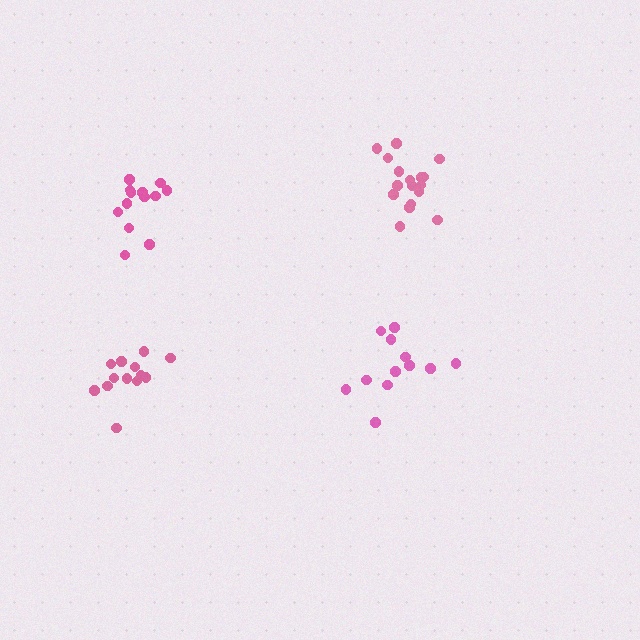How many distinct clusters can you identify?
There are 4 distinct clusters.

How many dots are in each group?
Group 1: 17 dots, Group 2: 13 dots, Group 3: 13 dots, Group 4: 12 dots (55 total).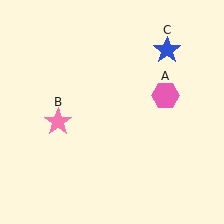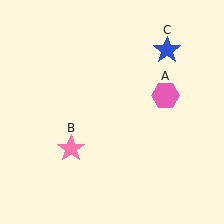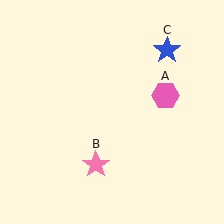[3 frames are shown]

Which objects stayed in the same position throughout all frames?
Pink hexagon (object A) and blue star (object C) remained stationary.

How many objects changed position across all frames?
1 object changed position: pink star (object B).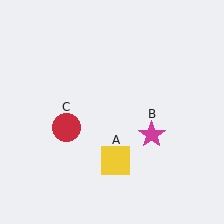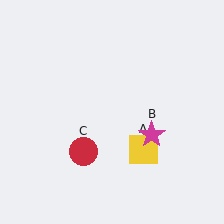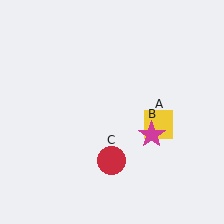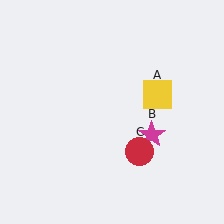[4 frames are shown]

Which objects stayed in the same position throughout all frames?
Magenta star (object B) remained stationary.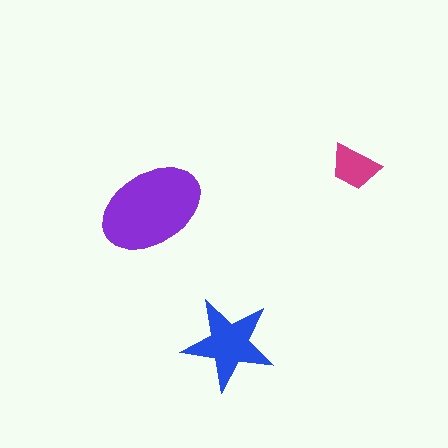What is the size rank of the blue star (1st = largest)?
2nd.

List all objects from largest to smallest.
The purple ellipse, the blue star, the magenta trapezoid.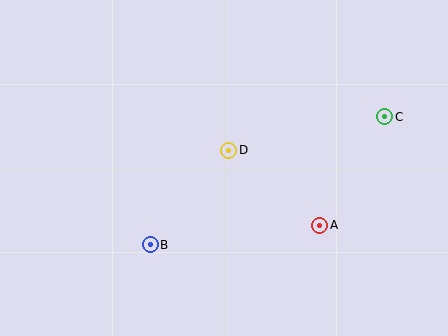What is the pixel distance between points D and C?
The distance between D and C is 159 pixels.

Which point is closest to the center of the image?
Point D at (229, 150) is closest to the center.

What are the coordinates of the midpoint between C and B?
The midpoint between C and B is at (267, 181).